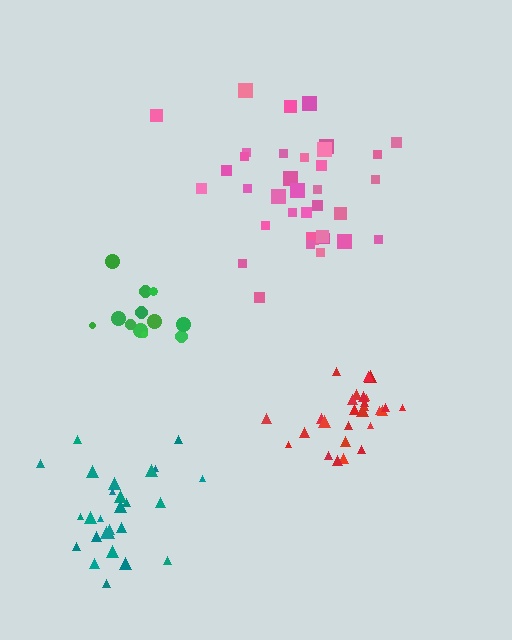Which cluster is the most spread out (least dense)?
Pink.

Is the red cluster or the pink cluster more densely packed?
Red.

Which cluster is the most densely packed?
Teal.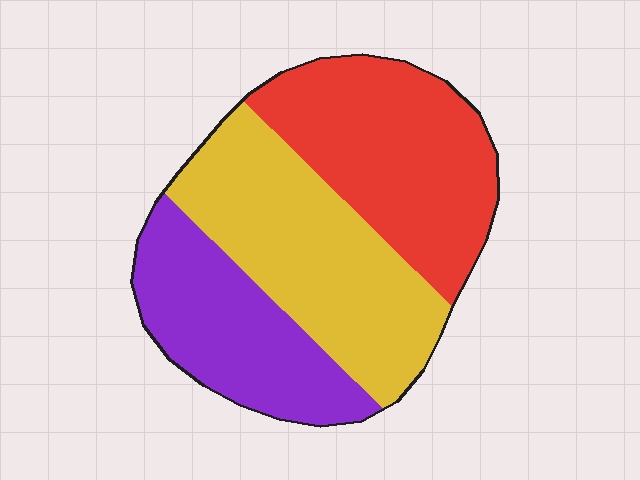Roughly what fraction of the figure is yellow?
Yellow covers roughly 40% of the figure.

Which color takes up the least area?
Purple, at roughly 25%.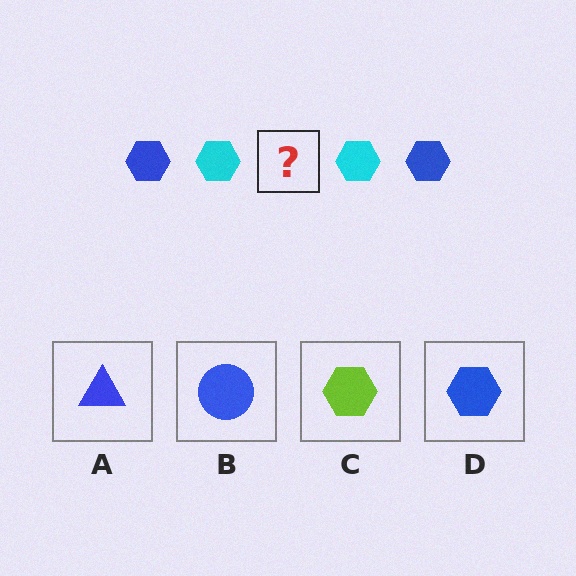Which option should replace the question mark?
Option D.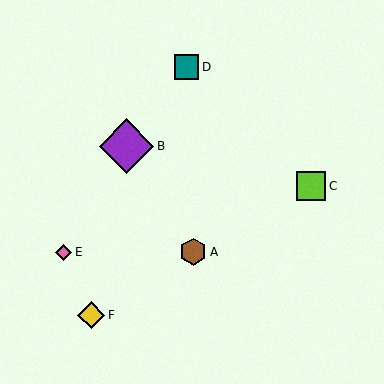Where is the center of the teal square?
The center of the teal square is at (186, 67).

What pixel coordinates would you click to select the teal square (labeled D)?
Click at (186, 67) to select the teal square D.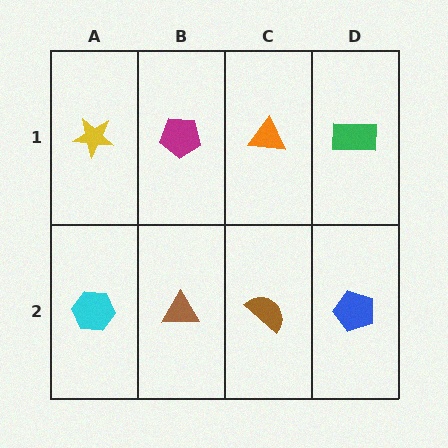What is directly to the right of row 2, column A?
A brown triangle.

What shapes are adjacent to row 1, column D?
A blue pentagon (row 2, column D), an orange triangle (row 1, column C).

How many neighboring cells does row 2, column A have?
2.